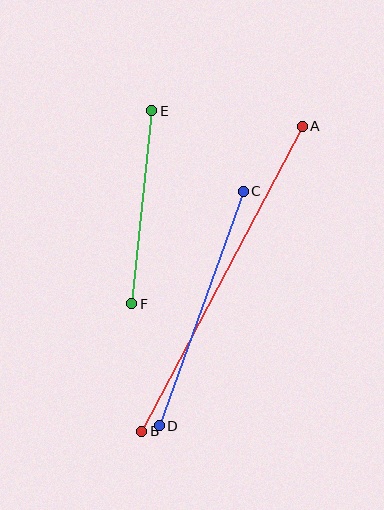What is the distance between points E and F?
The distance is approximately 194 pixels.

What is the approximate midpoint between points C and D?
The midpoint is at approximately (201, 308) pixels.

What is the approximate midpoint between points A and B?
The midpoint is at approximately (222, 279) pixels.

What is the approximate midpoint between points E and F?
The midpoint is at approximately (142, 207) pixels.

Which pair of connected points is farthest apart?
Points A and B are farthest apart.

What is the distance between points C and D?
The distance is approximately 249 pixels.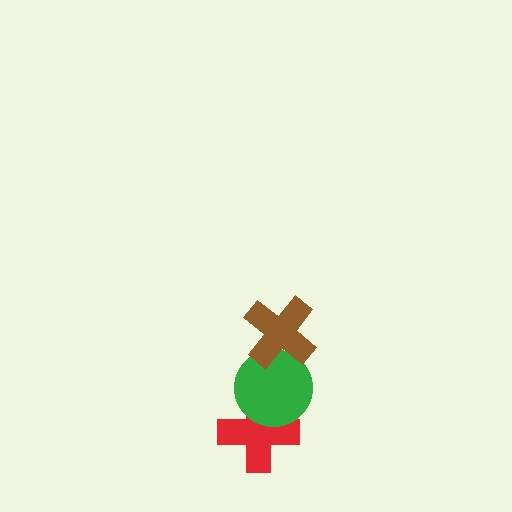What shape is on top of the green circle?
The brown cross is on top of the green circle.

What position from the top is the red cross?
The red cross is 3rd from the top.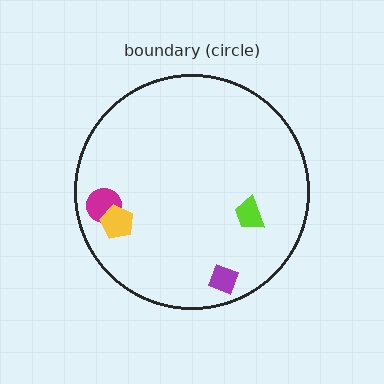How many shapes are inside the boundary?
4 inside, 0 outside.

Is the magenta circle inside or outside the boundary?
Inside.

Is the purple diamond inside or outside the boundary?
Inside.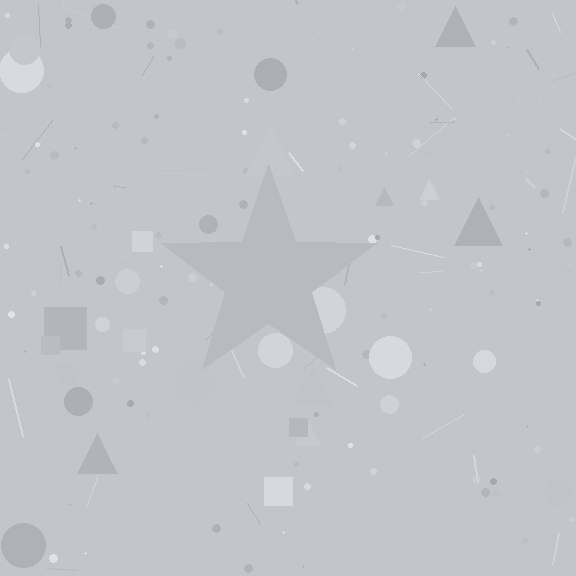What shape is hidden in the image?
A star is hidden in the image.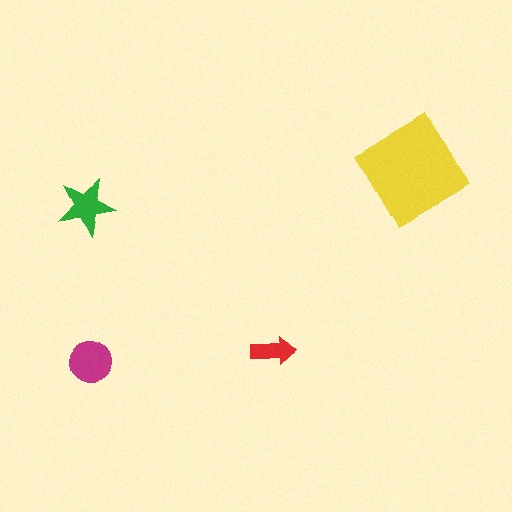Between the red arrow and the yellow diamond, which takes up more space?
The yellow diamond.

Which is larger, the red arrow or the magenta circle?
The magenta circle.